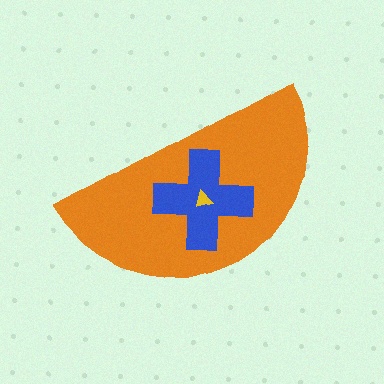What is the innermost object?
The yellow triangle.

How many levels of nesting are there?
3.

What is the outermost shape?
The orange semicircle.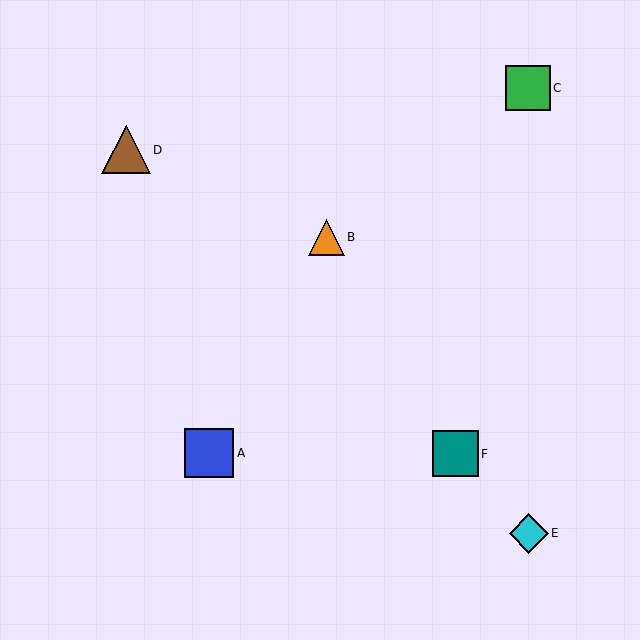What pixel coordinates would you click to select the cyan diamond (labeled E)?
Click at (529, 533) to select the cyan diamond E.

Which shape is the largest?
The blue square (labeled A) is the largest.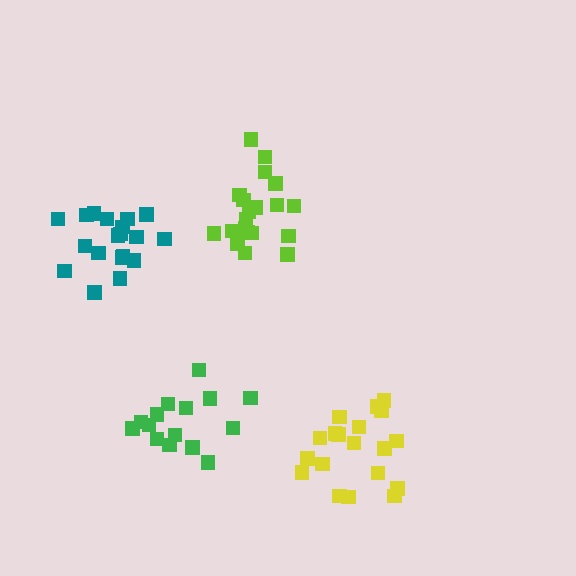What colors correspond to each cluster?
The clusters are colored: teal, lime, green, yellow.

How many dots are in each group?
Group 1: 19 dots, Group 2: 20 dots, Group 3: 15 dots, Group 4: 19 dots (73 total).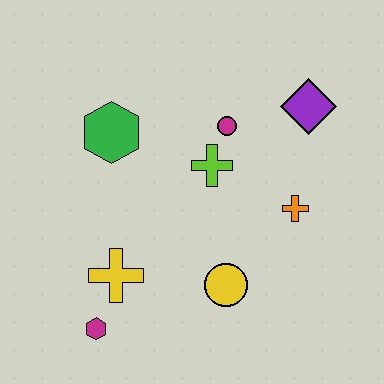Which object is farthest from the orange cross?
The magenta hexagon is farthest from the orange cross.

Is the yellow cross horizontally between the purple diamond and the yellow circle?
No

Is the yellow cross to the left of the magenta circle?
Yes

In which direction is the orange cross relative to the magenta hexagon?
The orange cross is to the right of the magenta hexagon.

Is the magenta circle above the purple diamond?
No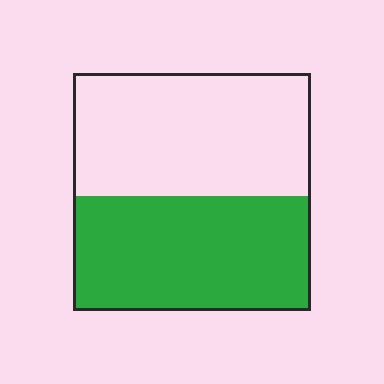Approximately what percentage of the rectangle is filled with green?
Approximately 50%.